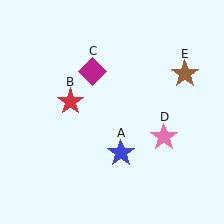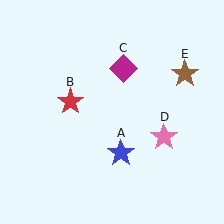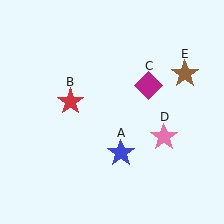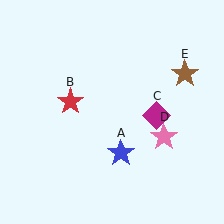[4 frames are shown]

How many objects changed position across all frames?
1 object changed position: magenta diamond (object C).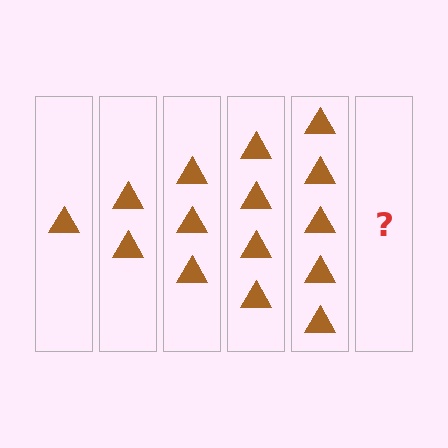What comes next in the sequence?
The next element should be 6 triangles.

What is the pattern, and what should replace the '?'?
The pattern is that each step adds one more triangle. The '?' should be 6 triangles.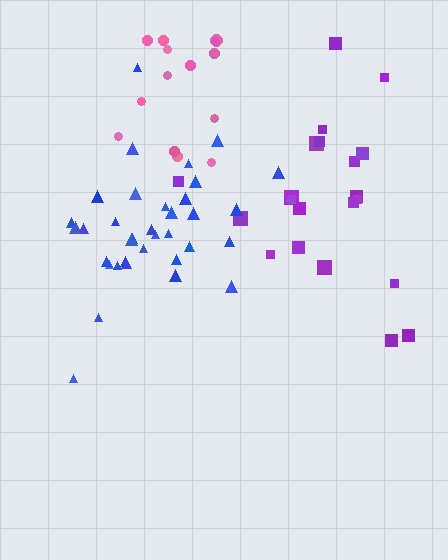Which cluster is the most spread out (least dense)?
Purple.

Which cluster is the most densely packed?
Blue.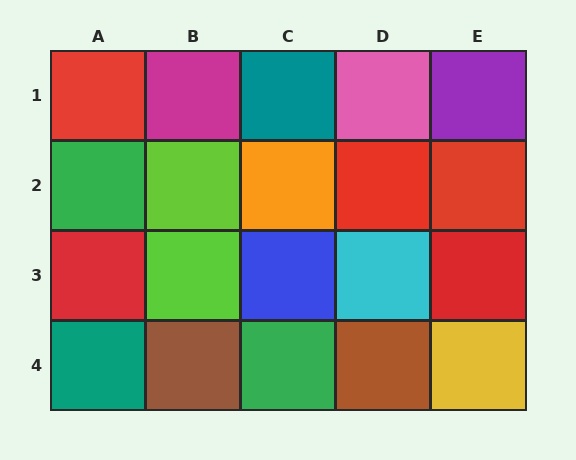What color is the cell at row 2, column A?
Green.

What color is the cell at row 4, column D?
Brown.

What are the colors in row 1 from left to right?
Red, magenta, teal, pink, purple.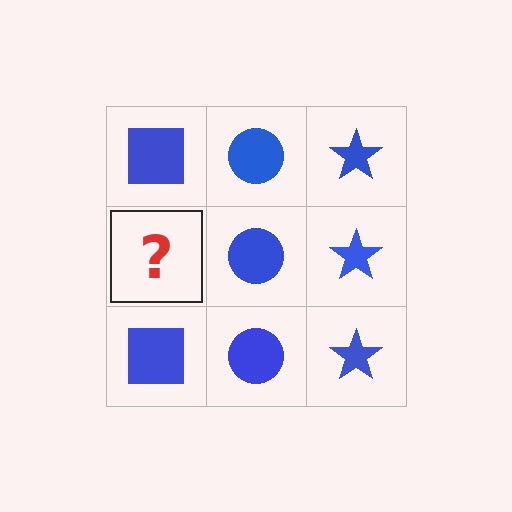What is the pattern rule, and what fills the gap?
The rule is that each column has a consistent shape. The gap should be filled with a blue square.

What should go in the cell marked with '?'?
The missing cell should contain a blue square.